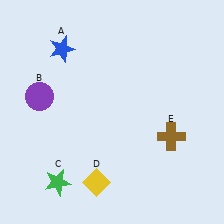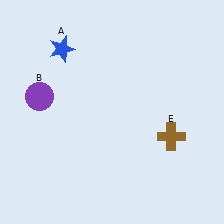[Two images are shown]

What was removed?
The yellow diamond (D), the green star (C) were removed in Image 2.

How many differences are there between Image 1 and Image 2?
There are 2 differences between the two images.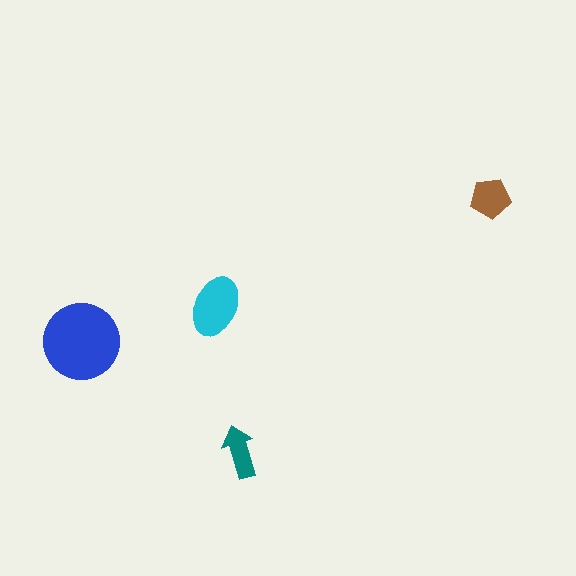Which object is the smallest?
The teal arrow.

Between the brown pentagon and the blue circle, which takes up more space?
The blue circle.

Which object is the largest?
The blue circle.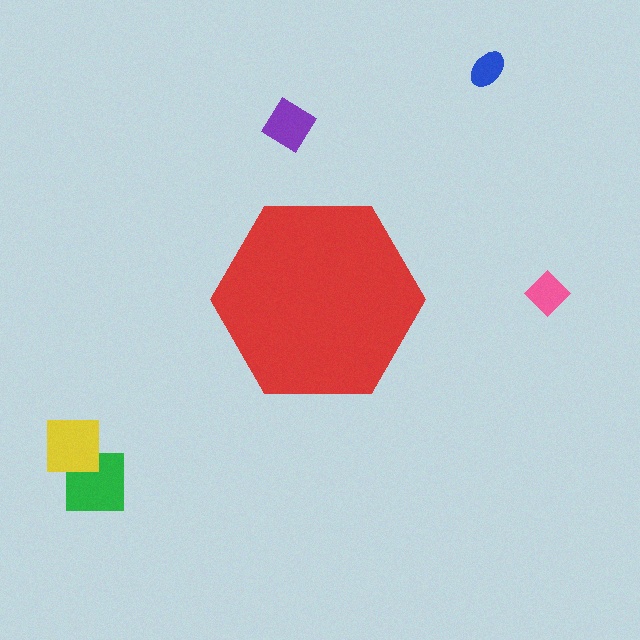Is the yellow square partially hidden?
No, the yellow square is fully visible.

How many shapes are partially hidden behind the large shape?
0 shapes are partially hidden.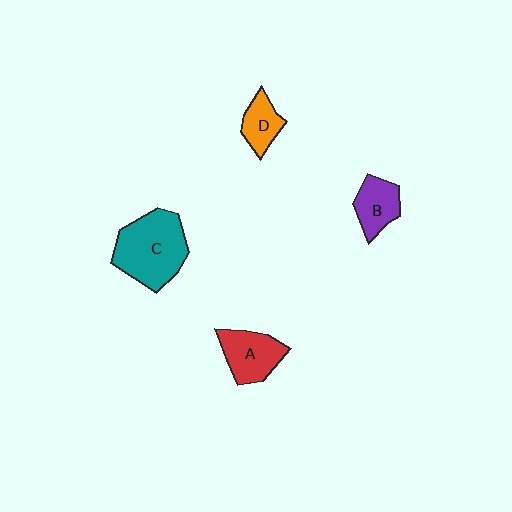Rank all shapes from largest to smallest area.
From largest to smallest: C (teal), A (red), B (purple), D (orange).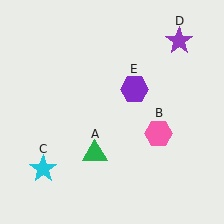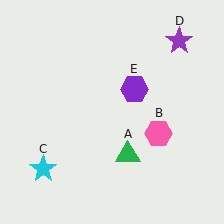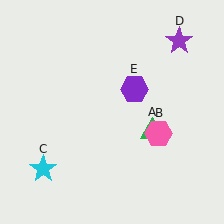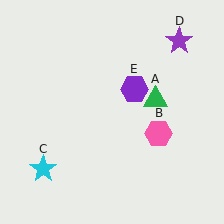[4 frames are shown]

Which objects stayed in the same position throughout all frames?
Pink hexagon (object B) and cyan star (object C) and purple star (object D) and purple hexagon (object E) remained stationary.